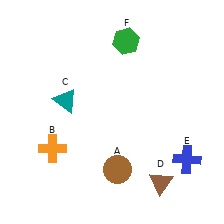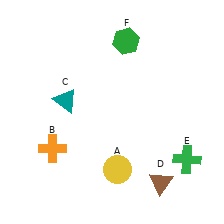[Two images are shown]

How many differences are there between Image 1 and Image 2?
There are 2 differences between the two images.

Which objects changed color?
A changed from brown to yellow. E changed from blue to green.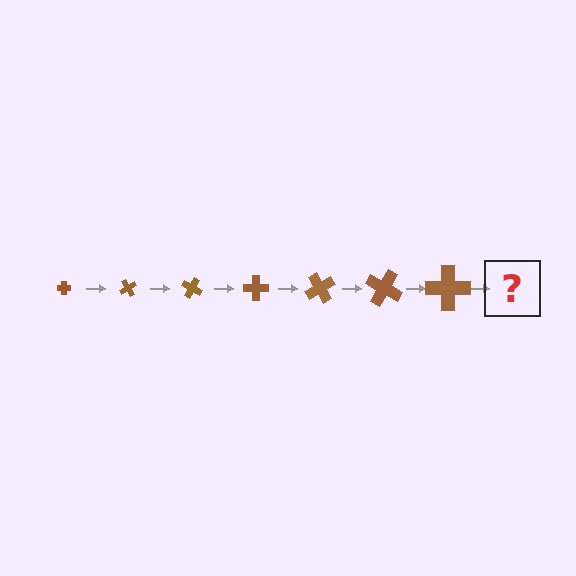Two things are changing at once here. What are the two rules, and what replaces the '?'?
The two rules are that the cross grows larger each step and it rotates 60 degrees each step. The '?' should be a cross, larger than the previous one and rotated 420 degrees from the start.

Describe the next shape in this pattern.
It should be a cross, larger than the previous one and rotated 420 degrees from the start.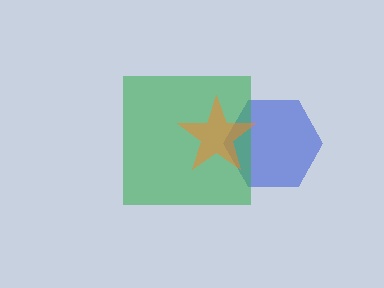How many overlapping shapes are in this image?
There are 3 overlapping shapes in the image.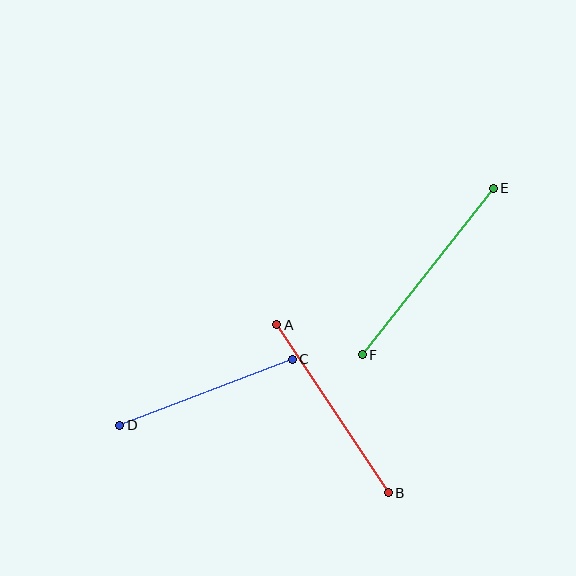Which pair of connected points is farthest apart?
Points E and F are farthest apart.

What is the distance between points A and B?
The distance is approximately 202 pixels.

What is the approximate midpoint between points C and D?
The midpoint is at approximately (206, 392) pixels.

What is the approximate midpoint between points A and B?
The midpoint is at approximately (333, 409) pixels.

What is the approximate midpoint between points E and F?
The midpoint is at approximately (428, 271) pixels.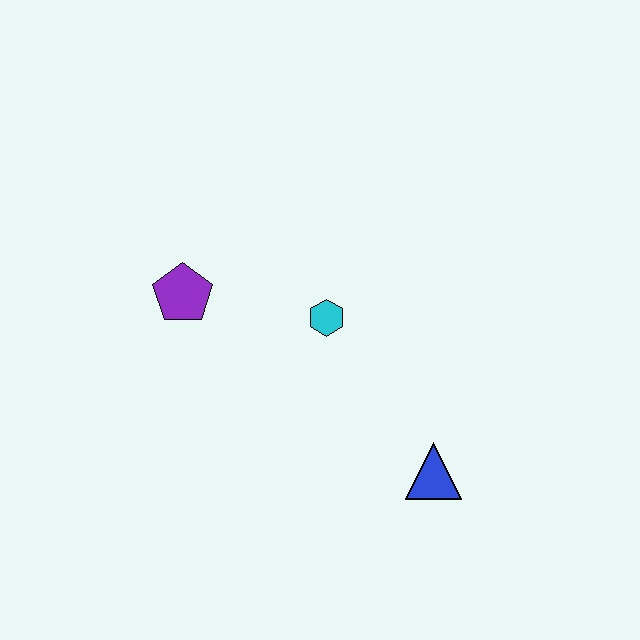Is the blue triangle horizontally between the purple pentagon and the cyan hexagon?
No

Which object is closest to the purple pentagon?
The cyan hexagon is closest to the purple pentagon.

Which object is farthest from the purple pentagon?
The blue triangle is farthest from the purple pentagon.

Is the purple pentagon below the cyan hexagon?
No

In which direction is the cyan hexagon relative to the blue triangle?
The cyan hexagon is above the blue triangle.